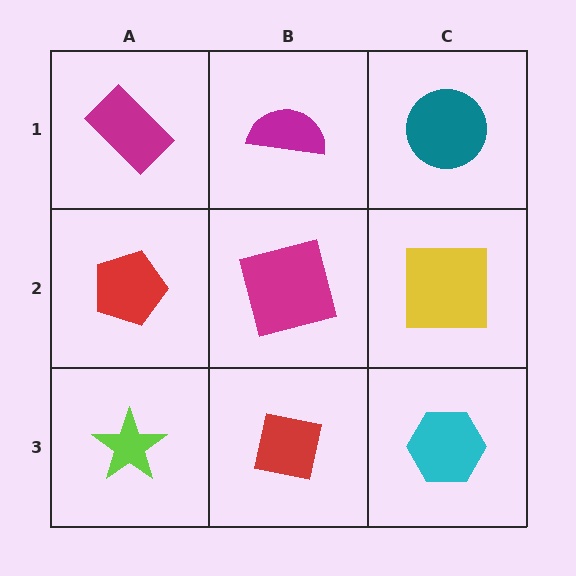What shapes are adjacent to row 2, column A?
A magenta rectangle (row 1, column A), a lime star (row 3, column A), a magenta square (row 2, column B).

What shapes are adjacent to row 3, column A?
A red pentagon (row 2, column A), a red square (row 3, column B).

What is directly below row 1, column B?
A magenta square.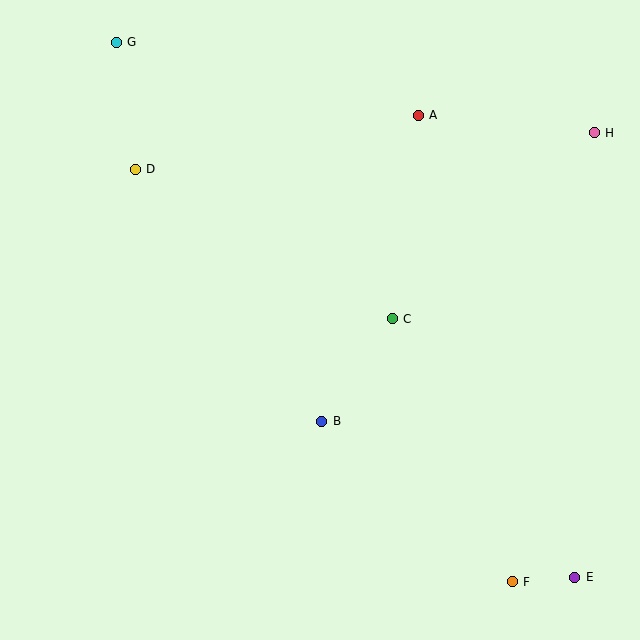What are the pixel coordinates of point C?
Point C is at (392, 319).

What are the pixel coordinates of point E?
Point E is at (575, 577).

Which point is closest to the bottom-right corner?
Point E is closest to the bottom-right corner.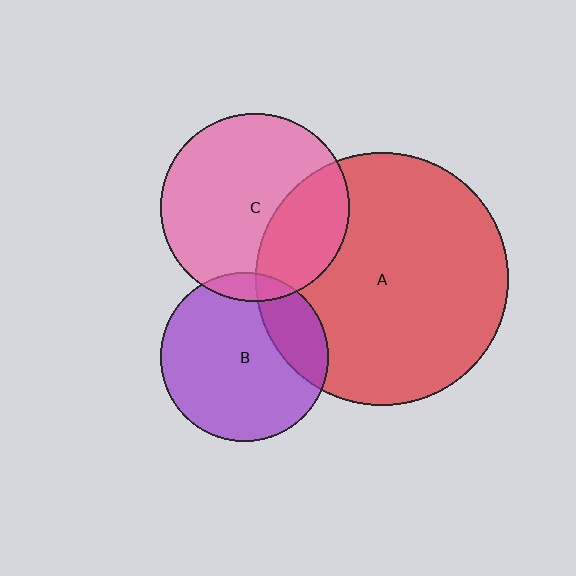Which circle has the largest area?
Circle A (red).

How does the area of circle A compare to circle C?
Approximately 1.8 times.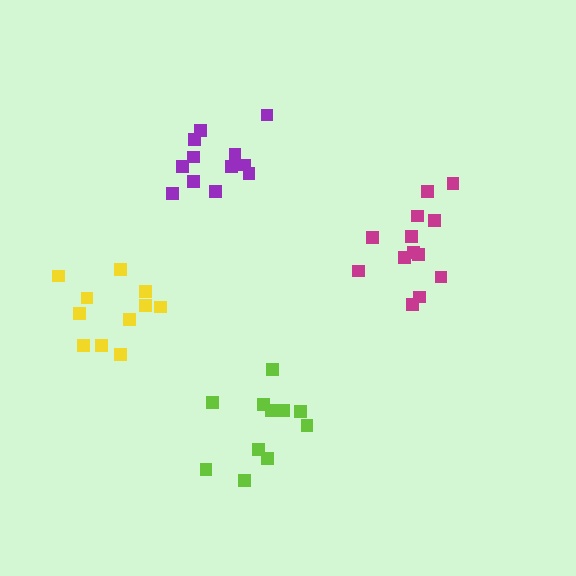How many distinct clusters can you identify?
There are 4 distinct clusters.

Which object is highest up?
The purple cluster is topmost.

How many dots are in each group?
Group 1: 13 dots, Group 2: 11 dots, Group 3: 13 dots, Group 4: 11 dots (48 total).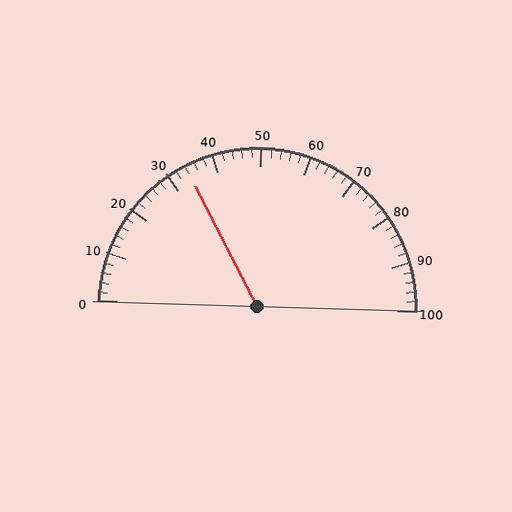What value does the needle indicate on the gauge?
The needle indicates approximately 34.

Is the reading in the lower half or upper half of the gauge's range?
The reading is in the lower half of the range (0 to 100).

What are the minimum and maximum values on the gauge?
The gauge ranges from 0 to 100.